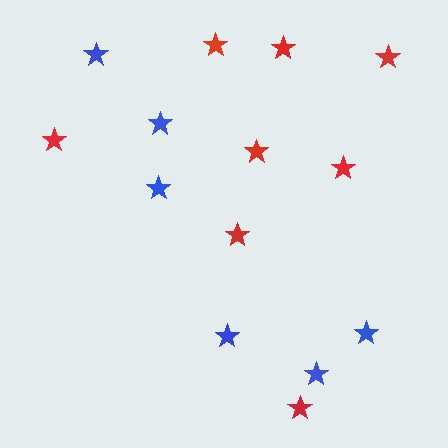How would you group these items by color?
There are 2 groups: one group of blue stars (6) and one group of red stars (8).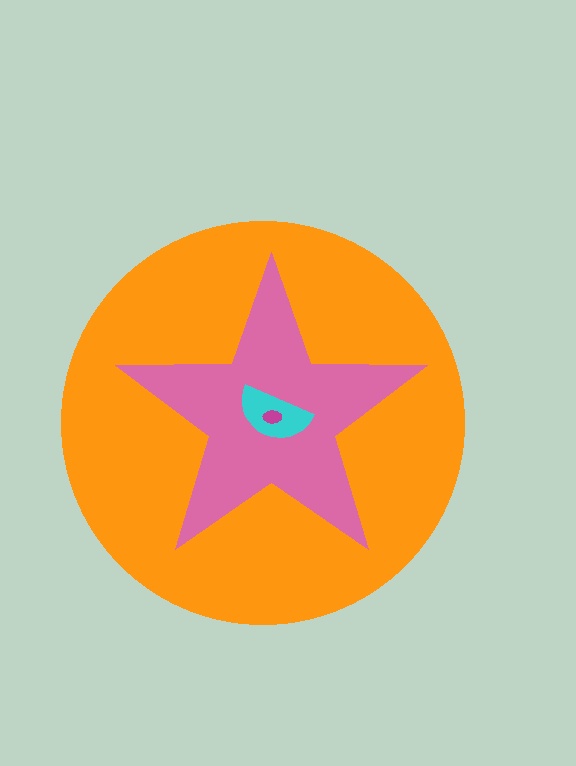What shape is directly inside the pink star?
The cyan semicircle.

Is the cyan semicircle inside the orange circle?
Yes.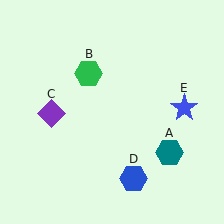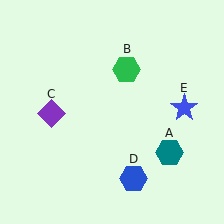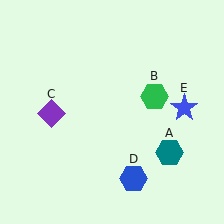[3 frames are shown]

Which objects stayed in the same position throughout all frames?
Teal hexagon (object A) and purple diamond (object C) and blue hexagon (object D) and blue star (object E) remained stationary.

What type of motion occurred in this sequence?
The green hexagon (object B) rotated clockwise around the center of the scene.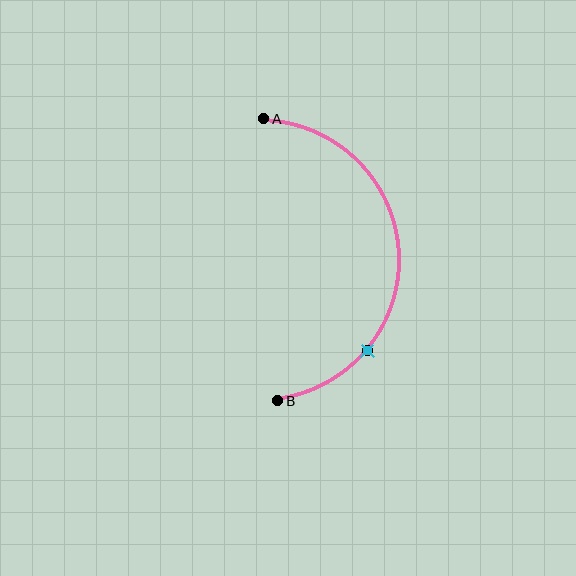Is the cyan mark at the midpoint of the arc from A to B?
No. The cyan mark lies on the arc but is closer to endpoint B. The arc midpoint would be at the point on the curve equidistant along the arc from both A and B.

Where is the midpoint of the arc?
The arc midpoint is the point on the curve farthest from the straight line joining A and B. It sits to the right of that line.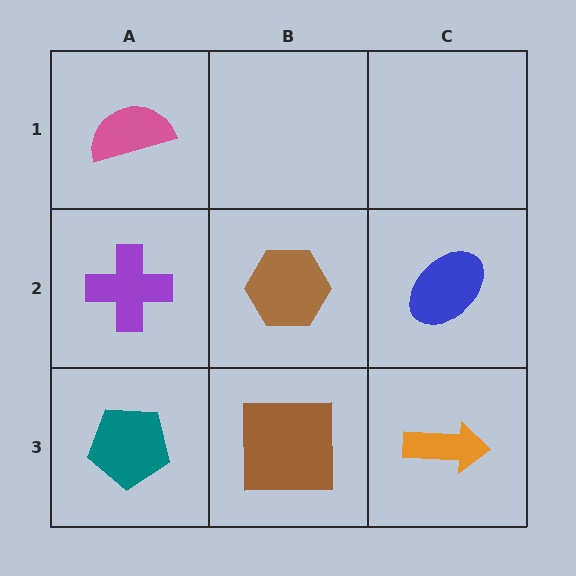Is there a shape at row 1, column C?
No, that cell is empty.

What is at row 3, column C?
An orange arrow.